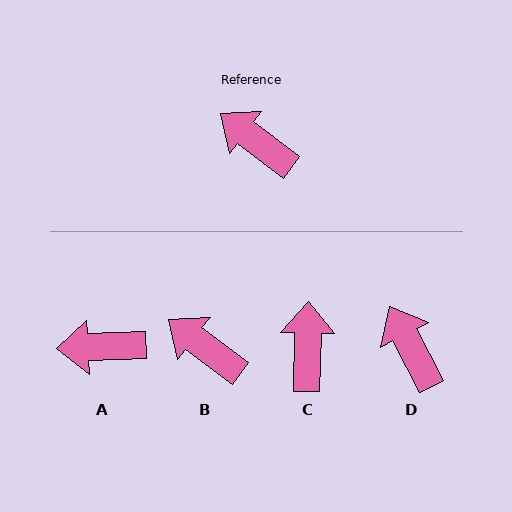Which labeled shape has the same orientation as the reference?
B.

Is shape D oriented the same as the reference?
No, it is off by about 25 degrees.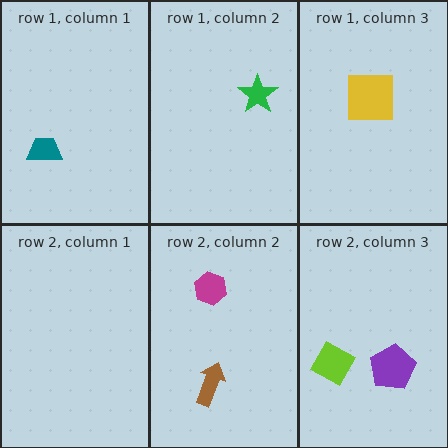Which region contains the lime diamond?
The row 2, column 3 region.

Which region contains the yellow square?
The row 1, column 3 region.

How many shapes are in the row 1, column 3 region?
1.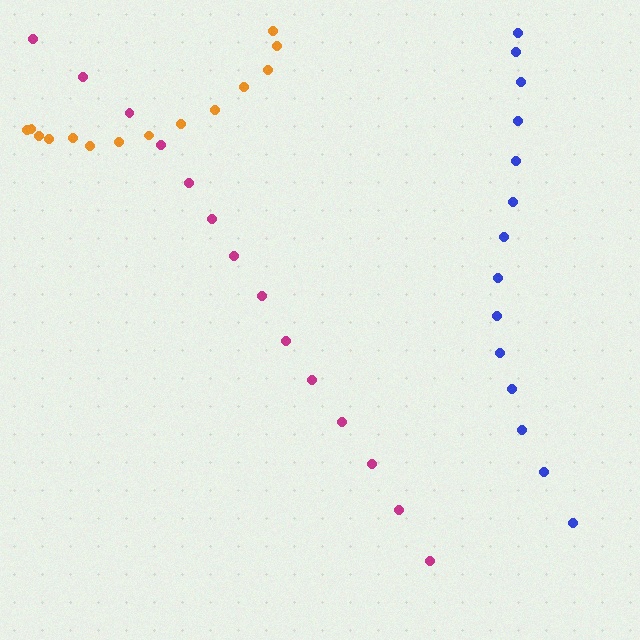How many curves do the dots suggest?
There are 3 distinct paths.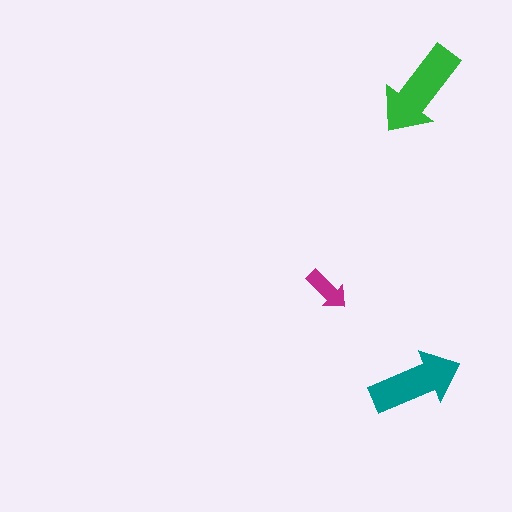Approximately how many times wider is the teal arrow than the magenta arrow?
About 2 times wider.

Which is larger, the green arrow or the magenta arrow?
The green one.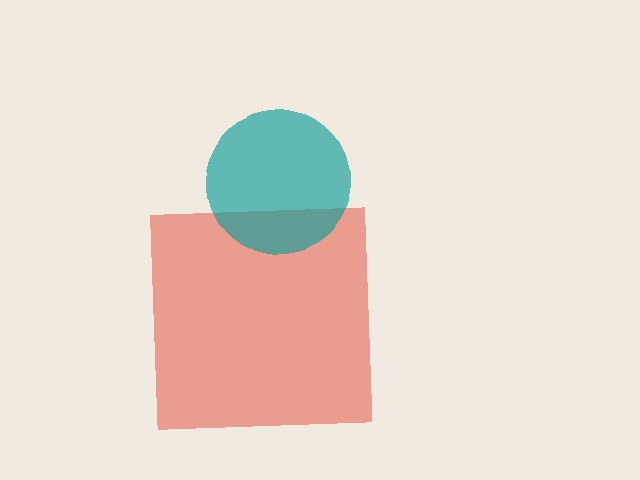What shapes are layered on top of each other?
The layered shapes are: a red square, a teal circle.